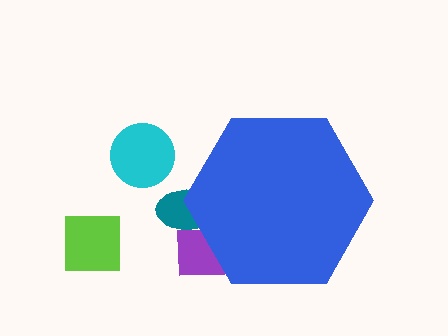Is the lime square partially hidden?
No, the lime square is fully visible.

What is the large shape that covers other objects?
A blue hexagon.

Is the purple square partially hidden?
Yes, the purple square is partially hidden behind the blue hexagon.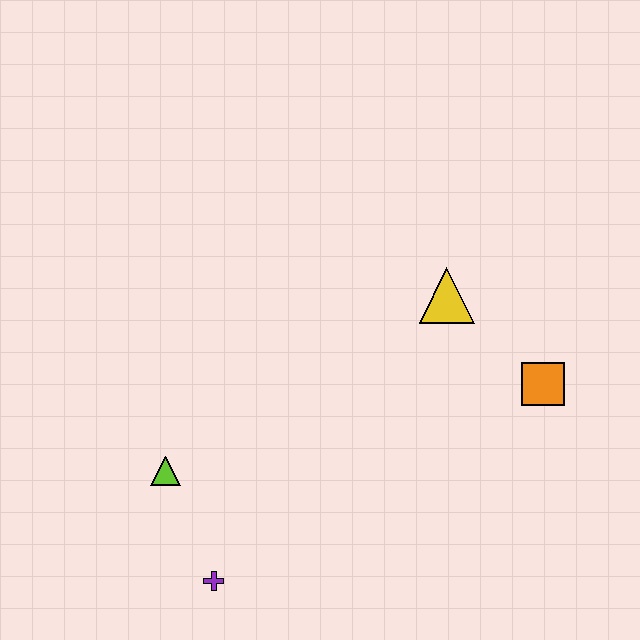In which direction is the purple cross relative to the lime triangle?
The purple cross is below the lime triangle.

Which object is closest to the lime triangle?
The purple cross is closest to the lime triangle.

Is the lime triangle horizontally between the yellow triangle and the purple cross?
No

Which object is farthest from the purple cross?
The orange square is farthest from the purple cross.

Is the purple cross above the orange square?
No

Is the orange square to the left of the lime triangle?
No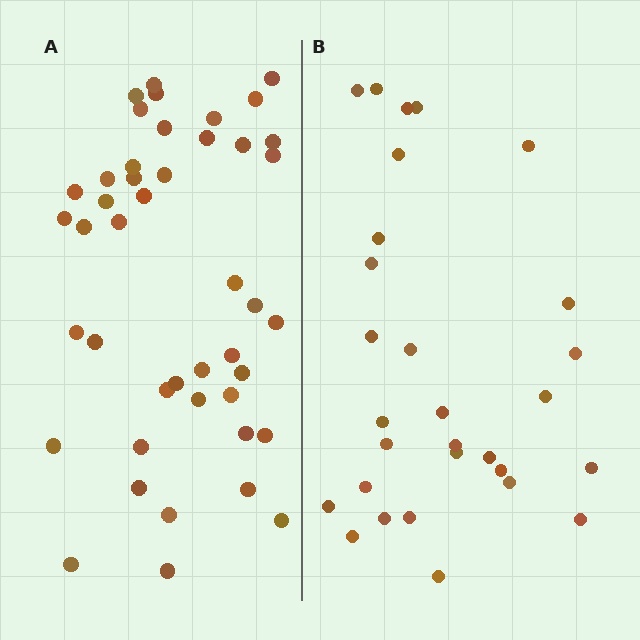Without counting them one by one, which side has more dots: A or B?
Region A (the left region) has more dots.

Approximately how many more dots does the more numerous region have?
Region A has approximately 15 more dots than region B.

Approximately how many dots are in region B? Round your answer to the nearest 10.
About 30 dots. (The exact count is 29, which rounds to 30.)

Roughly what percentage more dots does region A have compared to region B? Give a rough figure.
About 50% more.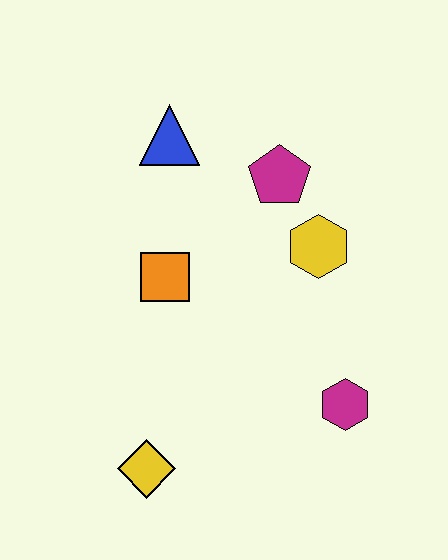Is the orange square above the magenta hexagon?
Yes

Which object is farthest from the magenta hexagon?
The blue triangle is farthest from the magenta hexagon.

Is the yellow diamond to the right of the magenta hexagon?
No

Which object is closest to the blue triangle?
The magenta pentagon is closest to the blue triangle.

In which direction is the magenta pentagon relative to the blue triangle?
The magenta pentagon is to the right of the blue triangle.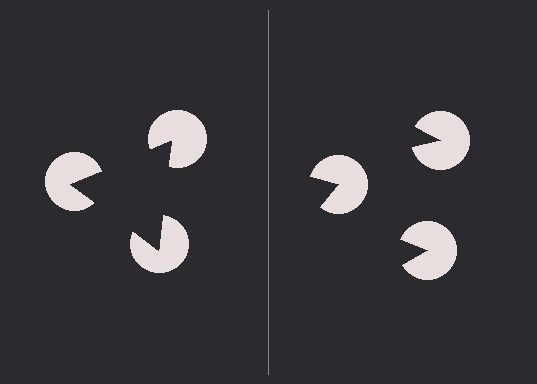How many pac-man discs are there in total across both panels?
6 — 3 on each side.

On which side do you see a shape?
An illusory triangle appears on the left side. On the right side the wedge cuts are rotated, so no coherent shape forms.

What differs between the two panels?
The pac-man discs are positioned identically on both sides; only the wedge orientations differ. On the left they align to a triangle; on the right they are misaligned.